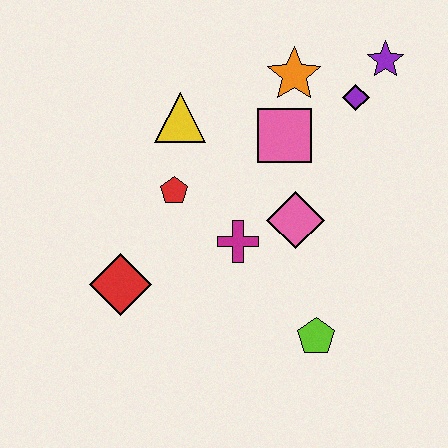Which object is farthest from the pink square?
The red diamond is farthest from the pink square.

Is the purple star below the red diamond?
No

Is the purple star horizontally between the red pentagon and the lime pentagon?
No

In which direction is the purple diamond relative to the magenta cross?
The purple diamond is above the magenta cross.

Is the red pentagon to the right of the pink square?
No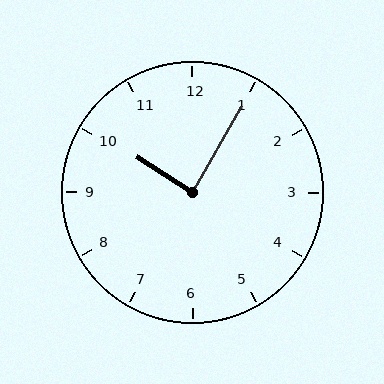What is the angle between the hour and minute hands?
Approximately 88 degrees.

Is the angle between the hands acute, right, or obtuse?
It is right.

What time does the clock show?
10:05.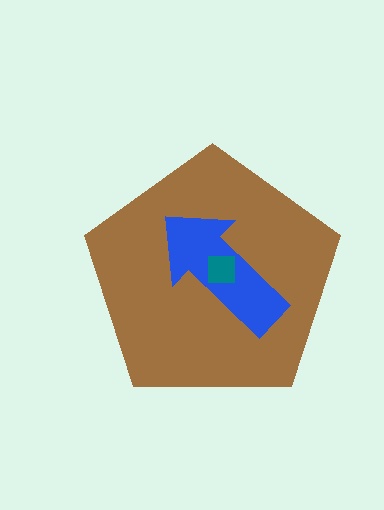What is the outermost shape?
The brown pentagon.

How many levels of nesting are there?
3.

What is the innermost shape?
The teal square.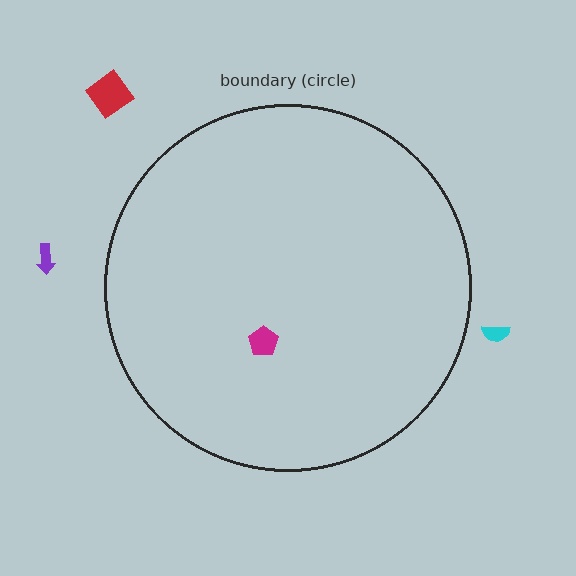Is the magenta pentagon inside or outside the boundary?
Inside.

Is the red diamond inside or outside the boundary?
Outside.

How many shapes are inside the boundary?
1 inside, 3 outside.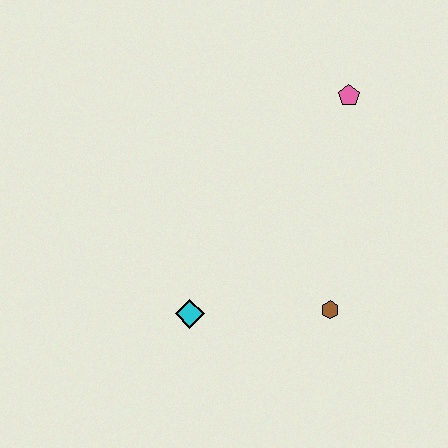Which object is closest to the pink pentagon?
The brown hexagon is closest to the pink pentagon.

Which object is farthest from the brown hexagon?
The pink pentagon is farthest from the brown hexagon.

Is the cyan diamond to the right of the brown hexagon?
No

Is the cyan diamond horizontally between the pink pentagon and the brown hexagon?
No